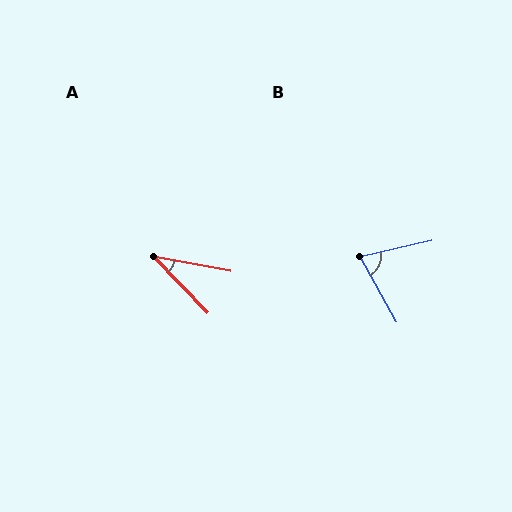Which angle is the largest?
B, at approximately 74 degrees.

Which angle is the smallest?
A, at approximately 36 degrees.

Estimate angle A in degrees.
Approximately 36 degrees.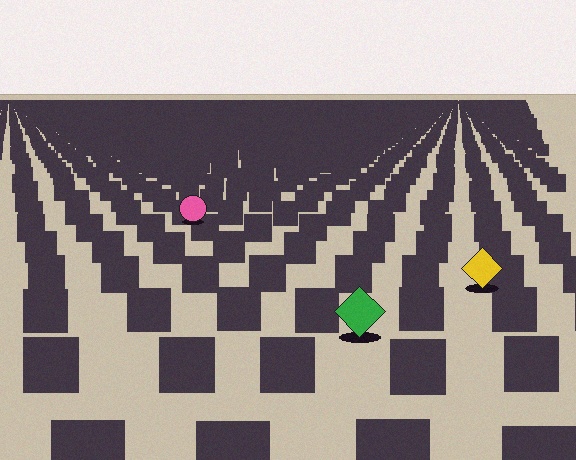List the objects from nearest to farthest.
From nearest to farthest: the green diamond, the yellow diamond, the pink circle.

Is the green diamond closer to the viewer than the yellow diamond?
Yes. The green diamond is closer — you can tell from the texture gradient: the ground texture is coarser near it.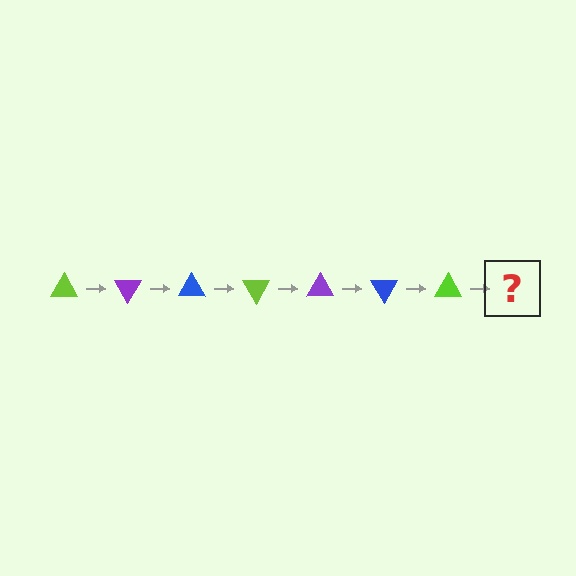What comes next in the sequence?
The next element should be a purple triangle, rotated 420 degrees from the start.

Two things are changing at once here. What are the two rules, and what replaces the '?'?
The two rules are that it rotates 60 degrees each step and the color cycles through lime, purple, and blue. The '?' should be a purple triangle, rotated 420 degrees from the start.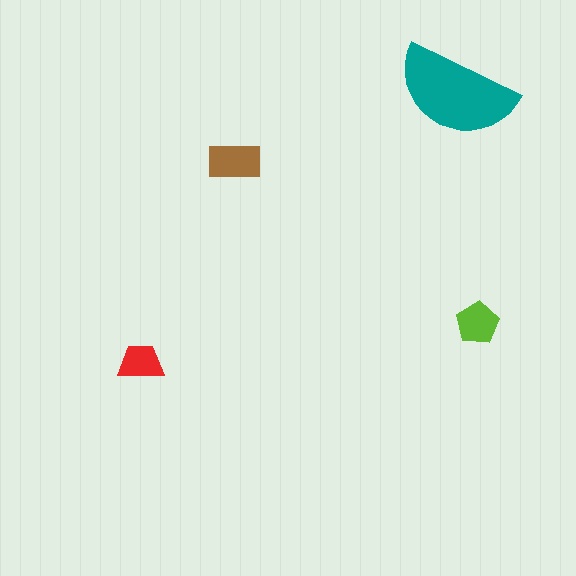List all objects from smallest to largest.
The red trapezoid, the lime pentagon, the brown rectangle, the teal semicircle.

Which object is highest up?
The teal semicircle is topmost.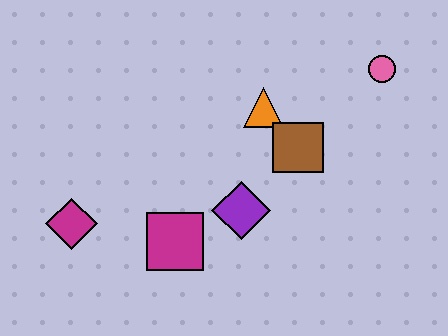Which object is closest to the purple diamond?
The magenta square is closest to the purple diamond.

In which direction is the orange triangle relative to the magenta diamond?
The orange triangle is to the right of the magenta diamond.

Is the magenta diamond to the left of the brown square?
Yes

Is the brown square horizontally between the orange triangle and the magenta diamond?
No